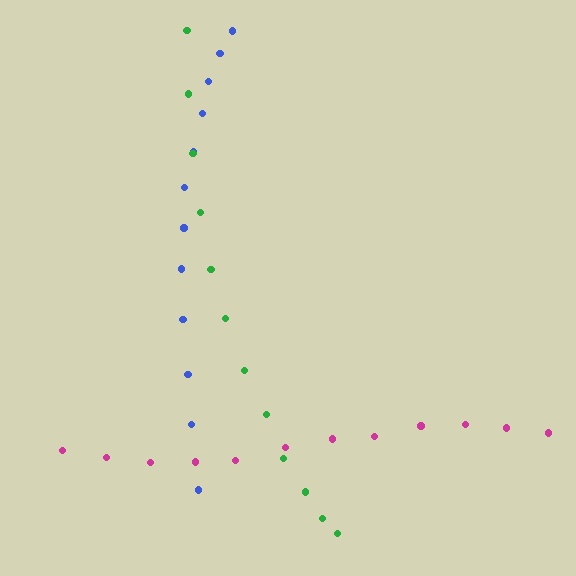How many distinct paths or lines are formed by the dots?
There are 3 distinct paths.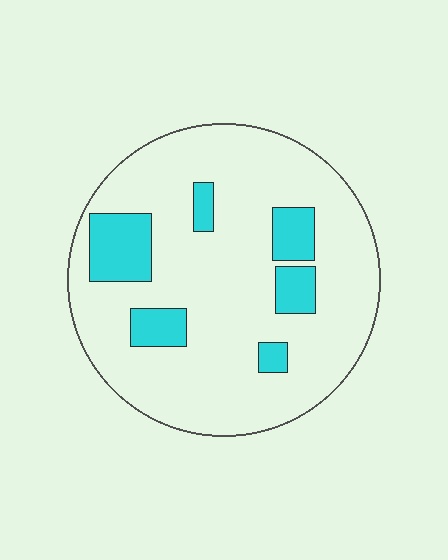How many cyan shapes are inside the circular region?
6.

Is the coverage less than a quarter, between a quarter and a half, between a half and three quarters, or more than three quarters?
Less than a quarter.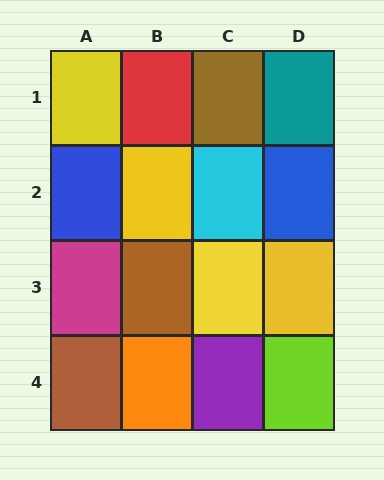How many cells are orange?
1 cell is orange.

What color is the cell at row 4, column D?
Lime.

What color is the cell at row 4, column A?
Brown.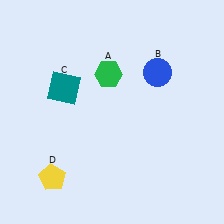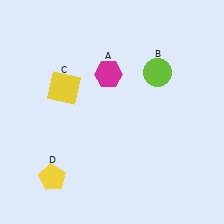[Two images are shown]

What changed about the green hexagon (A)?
In Image 1, A is green. In Image 2, it changed to magenta.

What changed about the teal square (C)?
In Image 1, C is teal. In Image 2, it changed to yellow.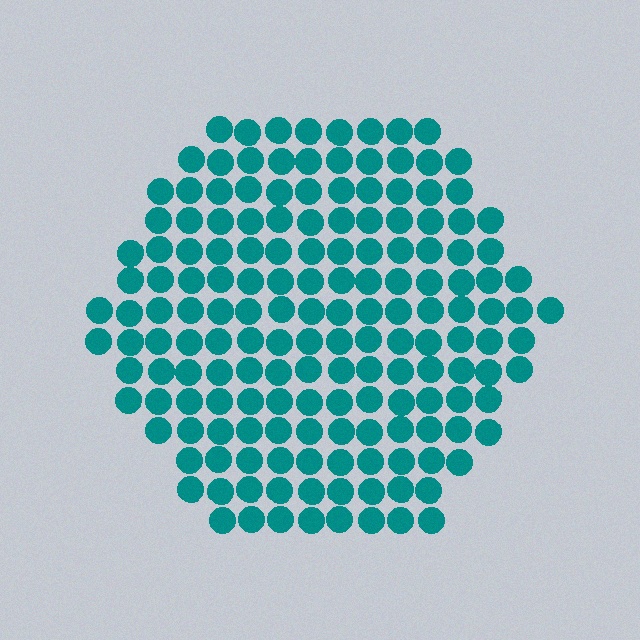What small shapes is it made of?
It is made of small circles.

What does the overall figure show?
The overall figure shows a hexagon.